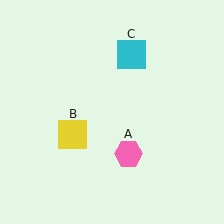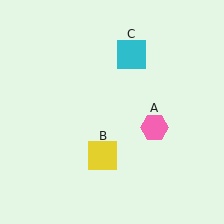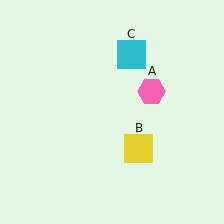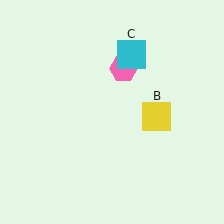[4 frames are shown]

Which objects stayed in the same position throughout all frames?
Cyan square (object C) remained stationary.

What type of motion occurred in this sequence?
The pink hexagon (object A), yellow square (object B) rotated counterclockwise around the center of the scene.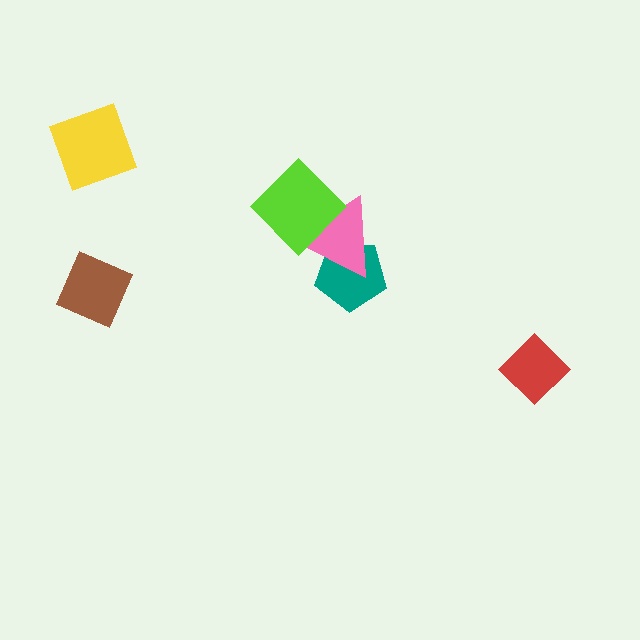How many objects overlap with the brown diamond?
0 objects overlap with the brown diamond.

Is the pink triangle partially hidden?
Yes, it is partially covered by another shape.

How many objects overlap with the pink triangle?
2 objects overlap with the pink triangle.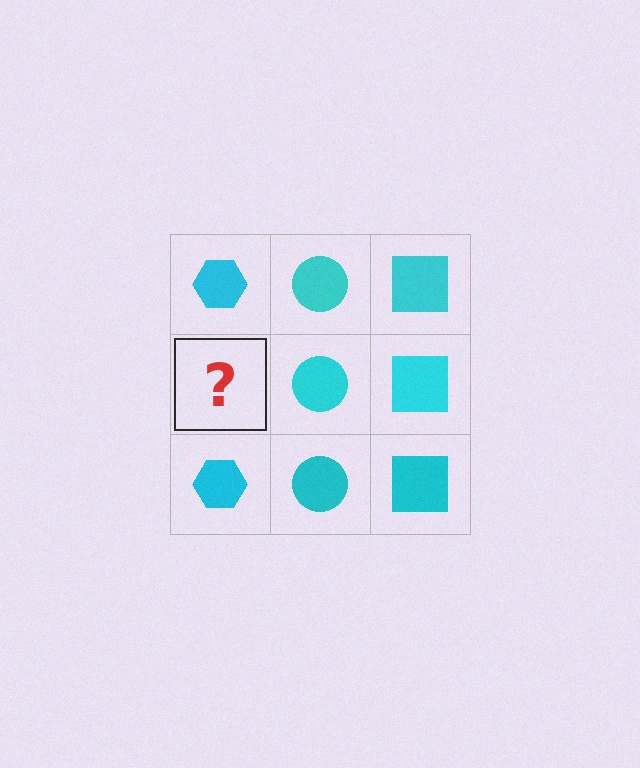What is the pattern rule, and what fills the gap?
The rule is that each column has a consistent shape. The gap should be filled with a cyan hexagon.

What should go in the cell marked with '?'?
The missing cell should contain a cyan hexagon.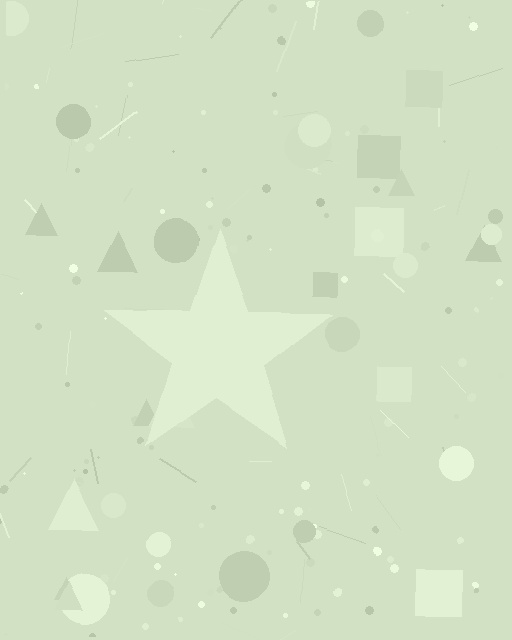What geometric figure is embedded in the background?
A star is embedded in the background.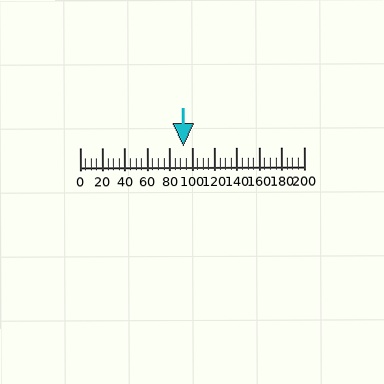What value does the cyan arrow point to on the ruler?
The cyan arrow points to approximately 93.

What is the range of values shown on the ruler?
The ruler shows values from 0 to 200.